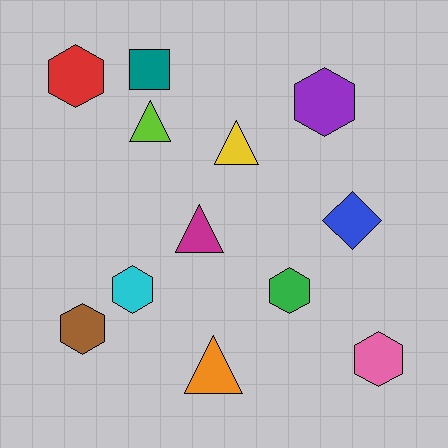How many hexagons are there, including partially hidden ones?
There are 6 hexagons.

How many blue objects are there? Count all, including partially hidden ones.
There is 1 blue object.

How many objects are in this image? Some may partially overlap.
There are 12 objects.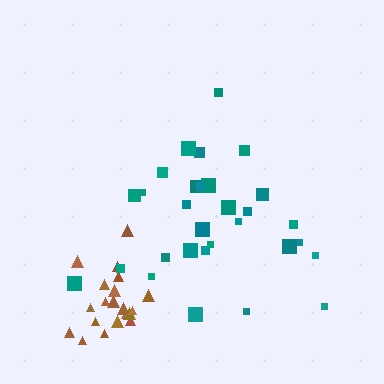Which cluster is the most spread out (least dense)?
Teal.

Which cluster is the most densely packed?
Brown.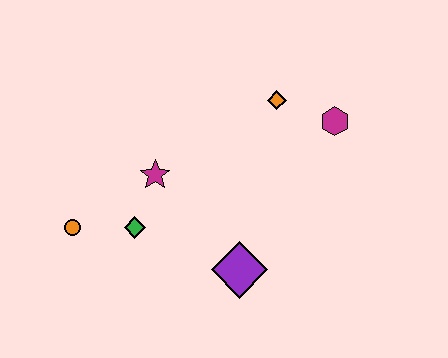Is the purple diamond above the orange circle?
No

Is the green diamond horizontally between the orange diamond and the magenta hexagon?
No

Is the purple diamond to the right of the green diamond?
Yes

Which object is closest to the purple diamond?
The green diamond is closest to the purple diamond.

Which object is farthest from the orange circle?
The magenta hexagon is farthest from the orange circle.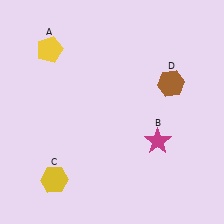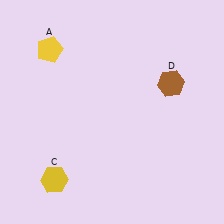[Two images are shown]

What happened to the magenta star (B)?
The magenta star (B) was removed in Image 2. It was in the bottom-right area of Image 1.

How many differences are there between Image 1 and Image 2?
There is 1 difference between the two images.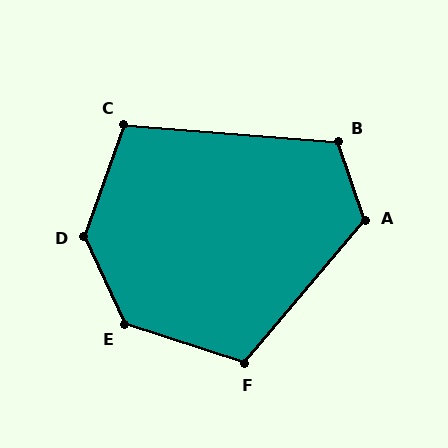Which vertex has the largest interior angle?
D, at approximately 135 degrees.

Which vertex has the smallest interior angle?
C, at approximately 105 degrees.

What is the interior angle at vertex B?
Approximately 113 degrees (obtuse).